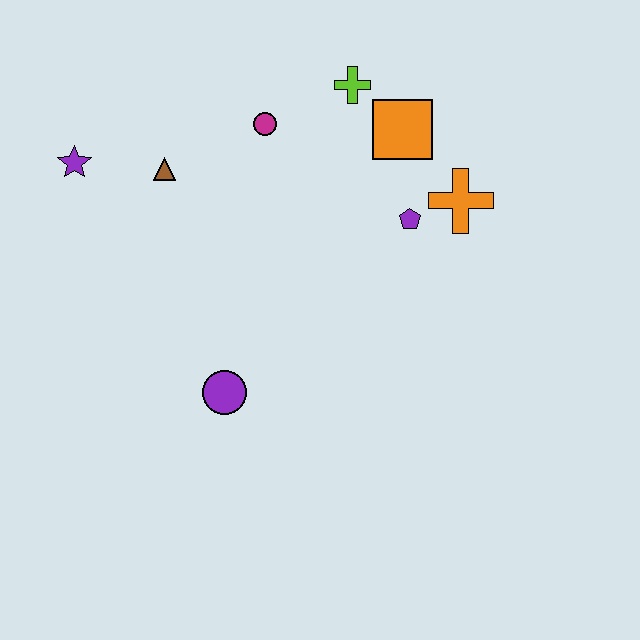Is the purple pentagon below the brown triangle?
Yes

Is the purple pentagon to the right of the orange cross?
No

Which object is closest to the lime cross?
The orange square is closest to the lime cross.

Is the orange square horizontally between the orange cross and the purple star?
Yes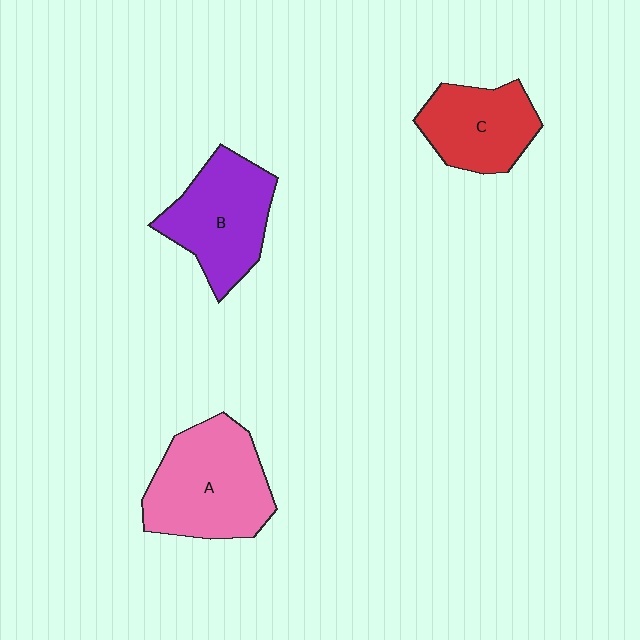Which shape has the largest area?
Shape A (pink).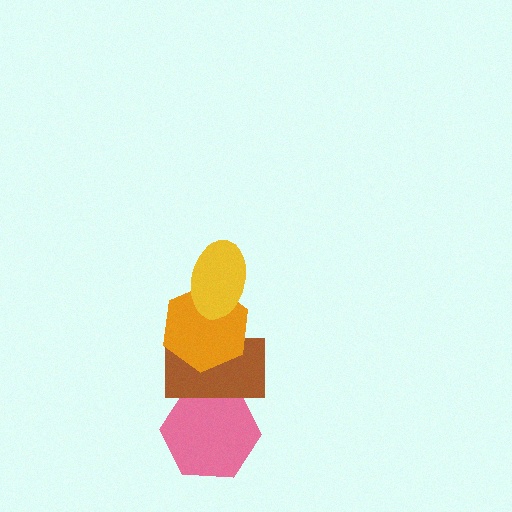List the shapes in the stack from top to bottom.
From top to bottom: the yellow ellipse, the orange hexagon, the brown rectangle, the pink hexagon.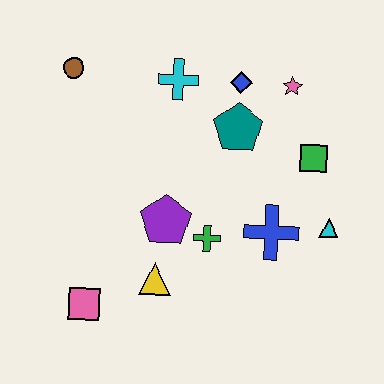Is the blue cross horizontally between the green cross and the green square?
Yes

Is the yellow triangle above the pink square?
Yes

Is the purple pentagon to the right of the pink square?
Yes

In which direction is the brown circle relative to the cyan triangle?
The brown circle is to the left of the cyan triangle.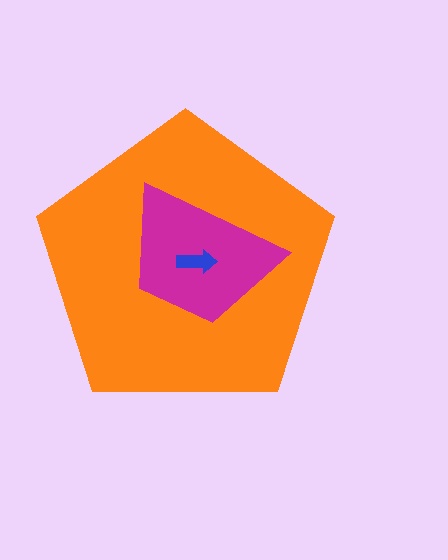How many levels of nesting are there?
3.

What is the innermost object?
The blue arrow.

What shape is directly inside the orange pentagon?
The magenta trapezoid.